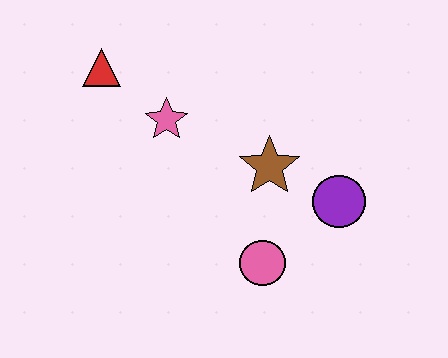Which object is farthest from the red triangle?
The purple circle is farthest from the red triangle.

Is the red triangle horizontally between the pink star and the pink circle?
No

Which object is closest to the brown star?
The purple circle is closest to the brown star.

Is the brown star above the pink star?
No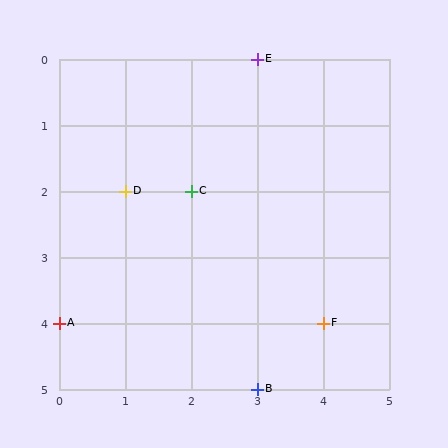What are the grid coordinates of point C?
Point C is at grid coordinates (2, 2).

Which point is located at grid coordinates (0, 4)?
Point A is at (0, 4).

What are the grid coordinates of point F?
Point F is at grid coordinates (4, 4).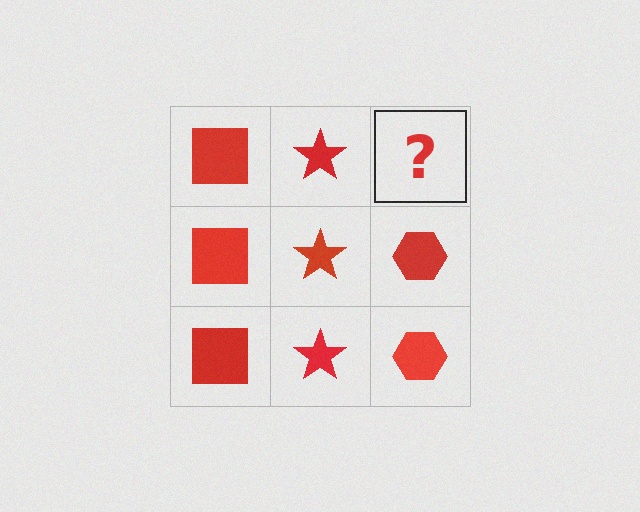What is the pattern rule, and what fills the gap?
The rule is that each column has a consistent shape. The gap should be filled with a red hexagon.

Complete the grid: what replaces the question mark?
The question mark should be replaced with a red hexagon.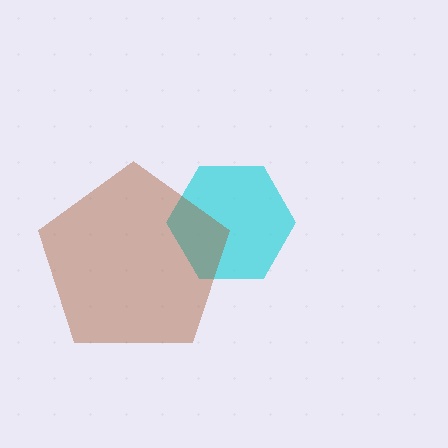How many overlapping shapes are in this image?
There are 2 overlapping shapes in the image.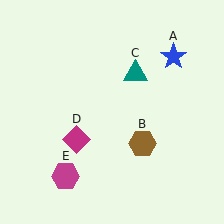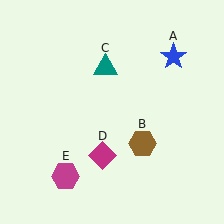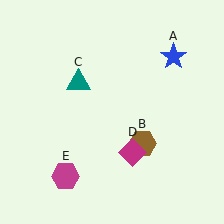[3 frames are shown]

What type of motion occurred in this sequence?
The teal triangle (object C), magenta diamond (object D) rotated counterclockwise around the center of the scene.